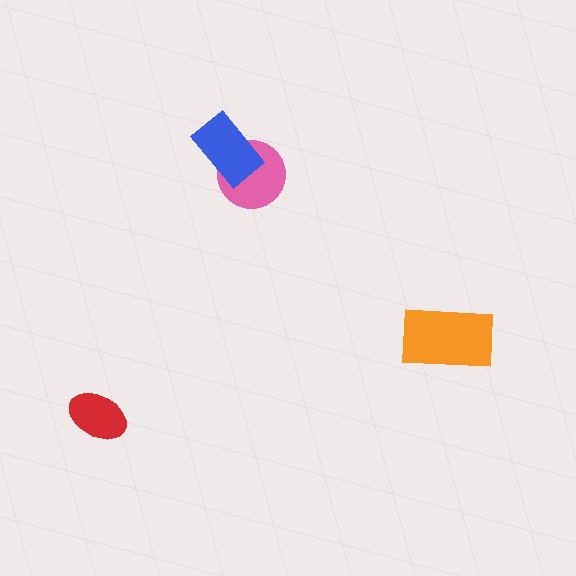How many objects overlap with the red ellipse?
0 objects overlap with the red ellipse.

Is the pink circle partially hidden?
Yes, it is partially covered by another shape.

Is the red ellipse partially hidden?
No, no other shape covers it.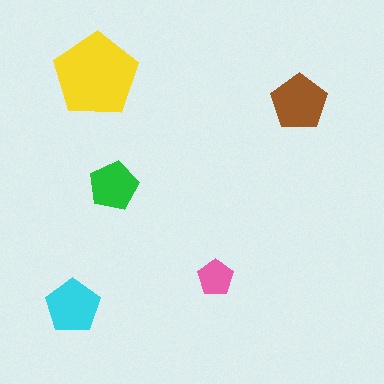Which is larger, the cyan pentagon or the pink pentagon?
The cyan one.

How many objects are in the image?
There are 5 objects in the image.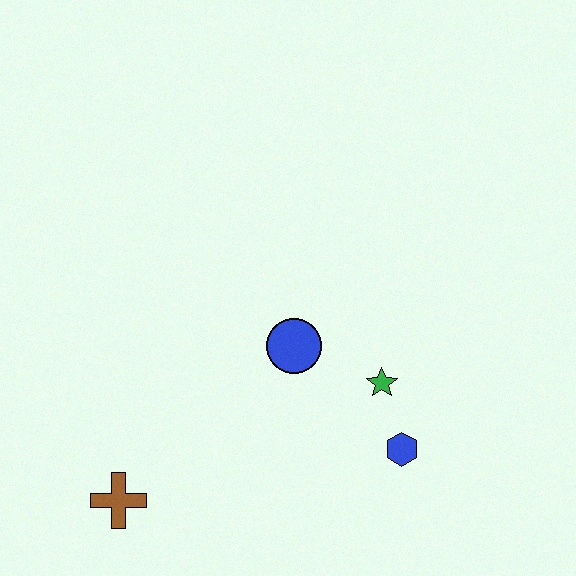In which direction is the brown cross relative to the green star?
The brown cross is to the left of the green star.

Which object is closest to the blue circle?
The green star is closest to the blue circle.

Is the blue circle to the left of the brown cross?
No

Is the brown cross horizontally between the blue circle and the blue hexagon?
No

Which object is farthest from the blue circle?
The brown cross is farthest from the blue circle.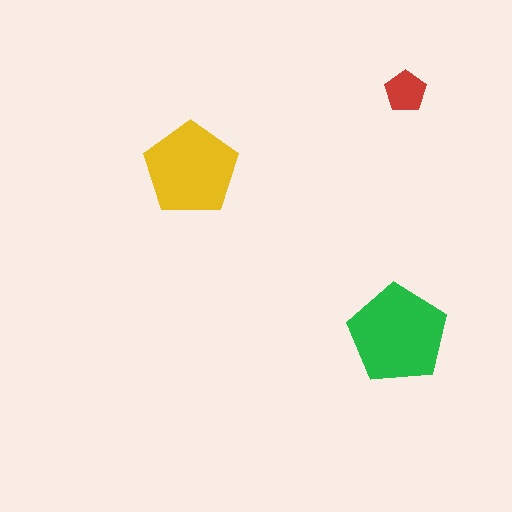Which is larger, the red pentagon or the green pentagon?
The green one.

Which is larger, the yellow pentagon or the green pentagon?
The green one.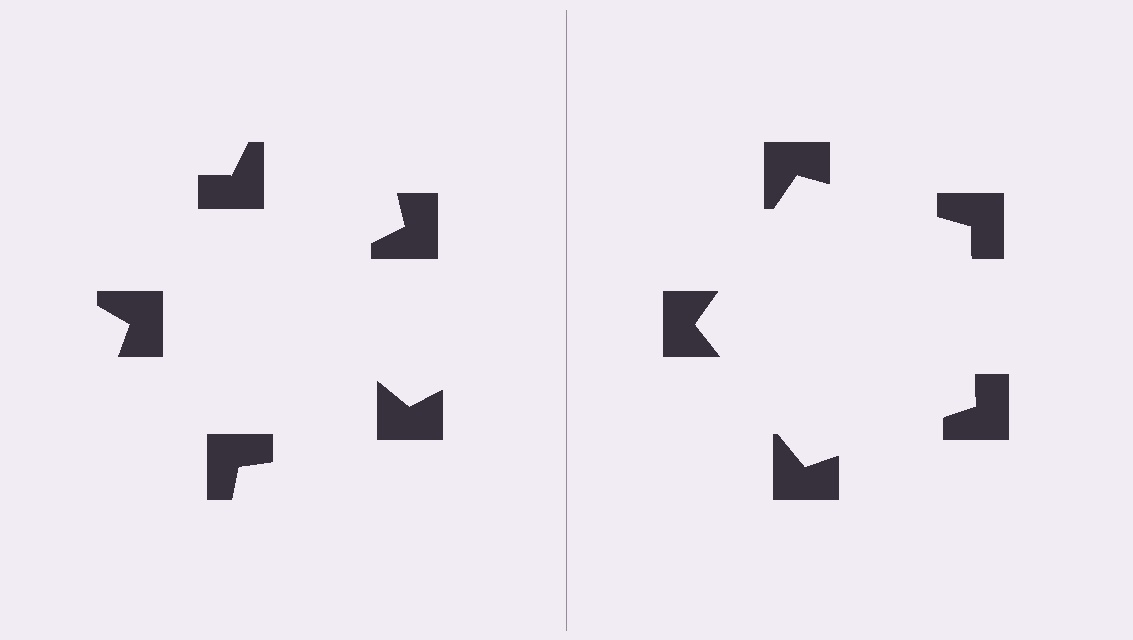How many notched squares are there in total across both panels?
10 — 5 on each side.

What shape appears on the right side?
An illusory pentagon.